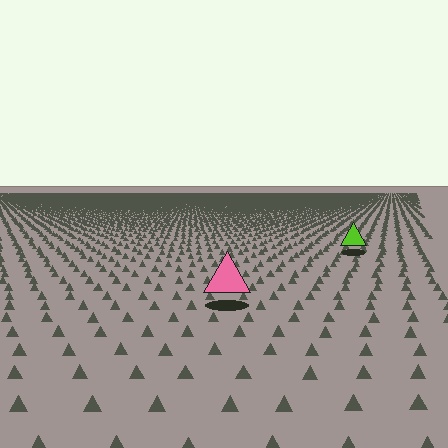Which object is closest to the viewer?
The pink triangle is closest. The texture marks near it are larger and more spread out.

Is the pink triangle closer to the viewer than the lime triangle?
Yes. The pink triangle is closer — you can tell from the texture gradient: the ground texture is coarser near it.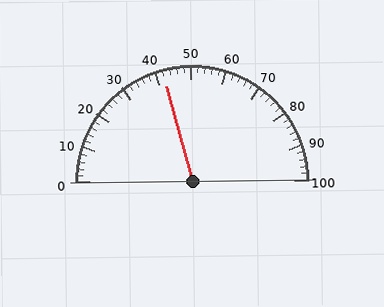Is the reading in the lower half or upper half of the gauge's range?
The reading is in the lower half of the range (0 to 100).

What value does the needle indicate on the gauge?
The needle indicates approximately 42.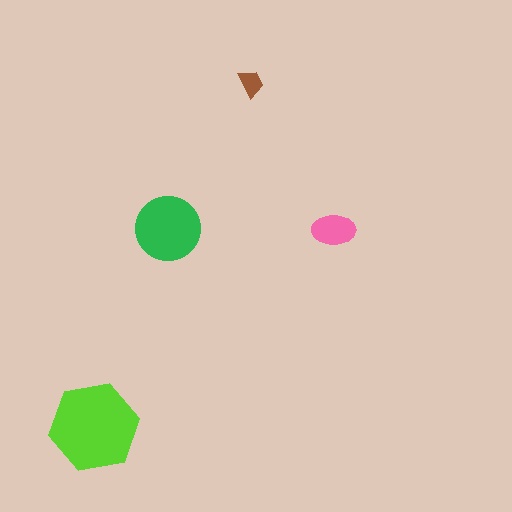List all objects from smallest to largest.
The brown trapezoid, the pink ellipse, the green circle, the lime hexagon.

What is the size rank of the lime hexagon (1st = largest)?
1st.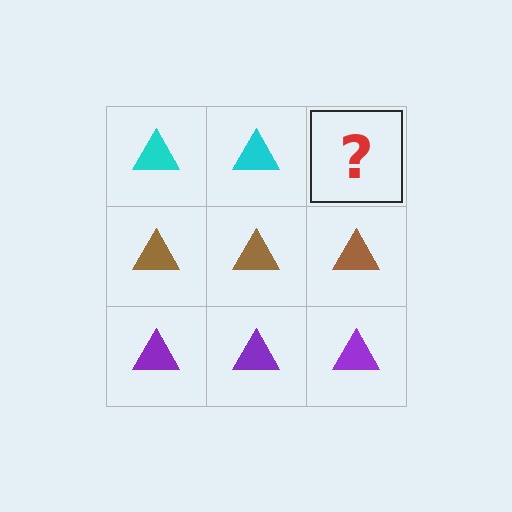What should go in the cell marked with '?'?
The missing cell should contain a cyan triangle.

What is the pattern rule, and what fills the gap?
The rule is that each row has a consistent color. The gap should be filled with a cyan triangle.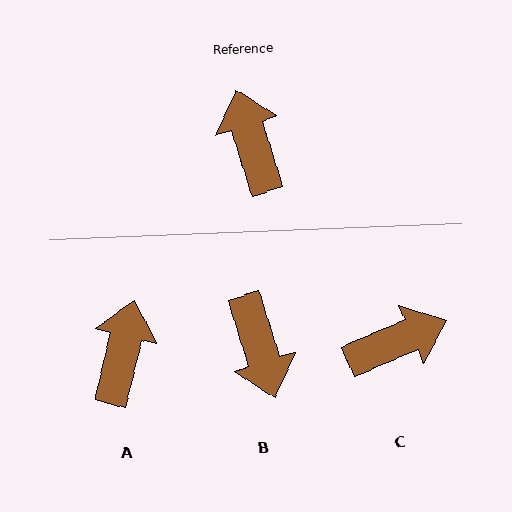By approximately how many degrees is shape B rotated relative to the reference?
Approximately 180 degrees counter-clockwise.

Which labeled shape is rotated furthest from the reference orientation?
B, about 180 degrees away.